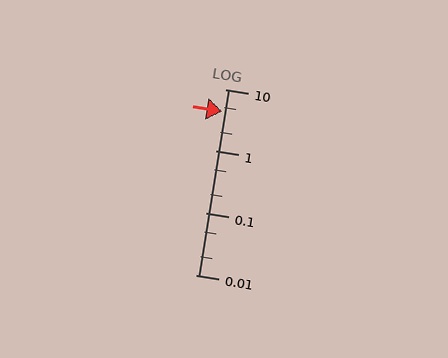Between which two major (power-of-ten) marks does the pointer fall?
The pointer is between 1 and 10.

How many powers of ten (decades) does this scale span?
The scale spans 3 decades, from 0.01 to 10.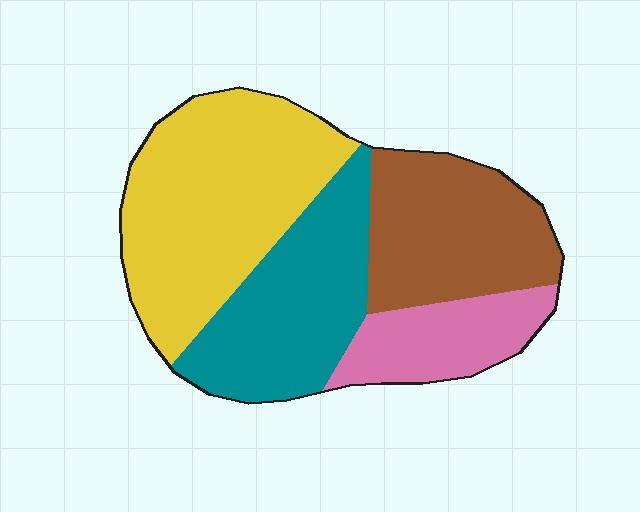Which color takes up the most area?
Yellow, at roughly 35%.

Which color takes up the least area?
Pink, at roughly 15%.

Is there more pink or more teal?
Teal.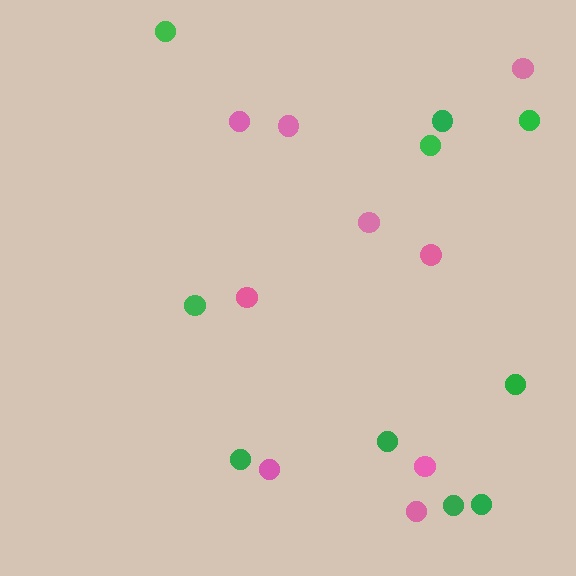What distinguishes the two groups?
There are 2 groups: one group of pink circles (9) and one group of green circles (10).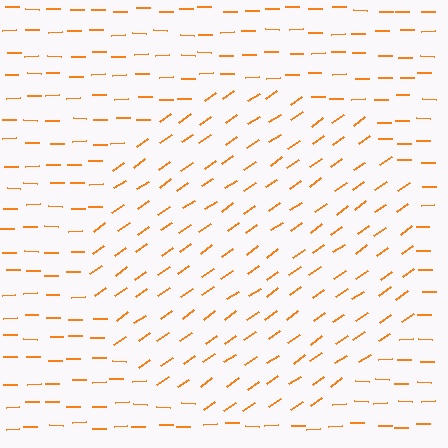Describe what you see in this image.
The image is filled with small orange line segments. A circle region in the image has lines oriented differently from the surrounding lines, creating a visible texture boundary.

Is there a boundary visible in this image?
Yes, there is a texture boundary formed by a change in line orientation.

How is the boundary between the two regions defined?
The boundary is defined purely by a change in line orientation (approximately 35 degrees difference). All lines are the same color and thickness.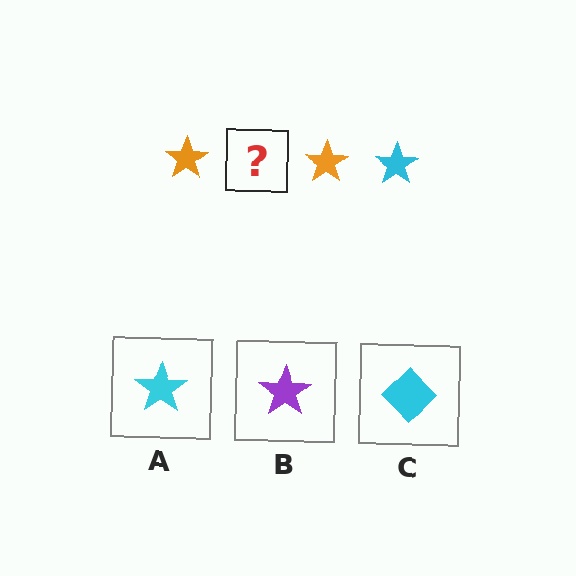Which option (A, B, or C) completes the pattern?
A.